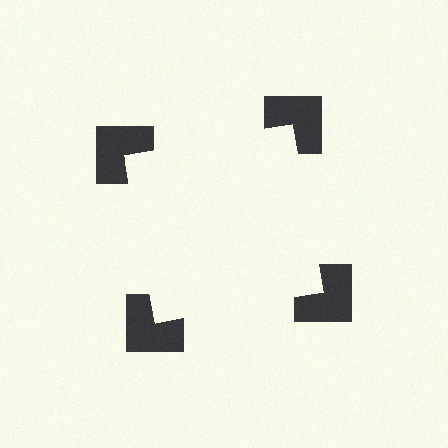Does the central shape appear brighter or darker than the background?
It typically appears slightly brighter than the background, even though no actual brightness change is drawn.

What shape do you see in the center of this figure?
An illusory square — its edges are inferred from the aligned wedge cuts in the notched squares, not physically drawn.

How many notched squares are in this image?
There are 4 — one at each vertex of the illusory square.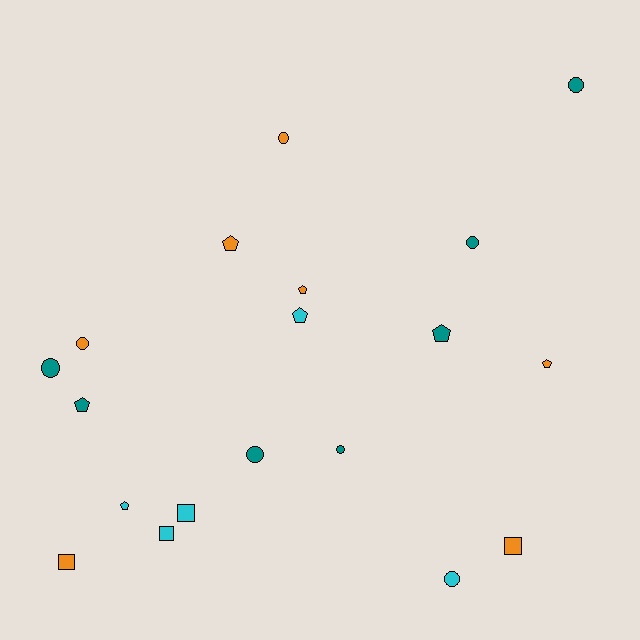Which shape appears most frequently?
Circle, with 8 objects.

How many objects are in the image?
There are 19 objects.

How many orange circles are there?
There are 2 orange circles.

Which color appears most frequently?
Teal, with 7 objects.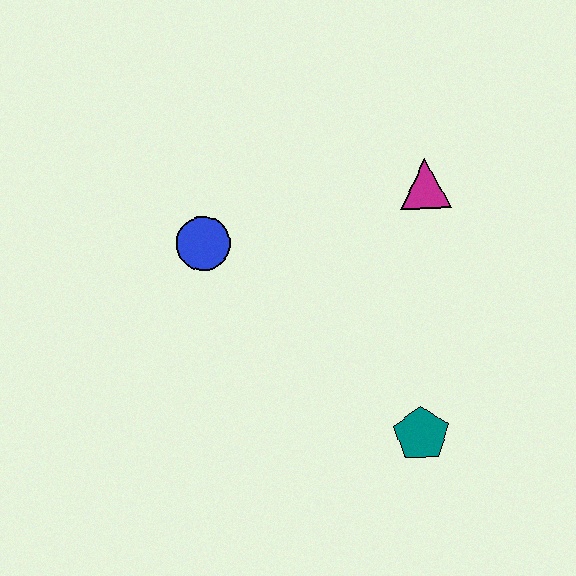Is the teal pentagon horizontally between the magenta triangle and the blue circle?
Yes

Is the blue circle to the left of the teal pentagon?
Yes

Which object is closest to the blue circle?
The magenta triangle is closest to the blue circle.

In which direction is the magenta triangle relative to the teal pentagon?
The magenta triangle is above the teal pentagon.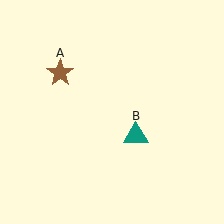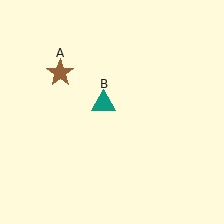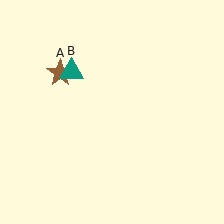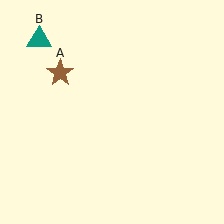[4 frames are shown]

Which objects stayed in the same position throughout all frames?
Brown star (object A) remained stationary.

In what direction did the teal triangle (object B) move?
The teal triangle (object B) moved up and to the left.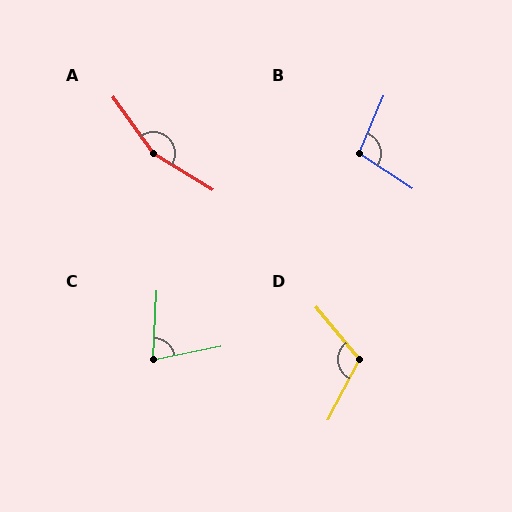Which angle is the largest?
A, at approximately 157 degrees.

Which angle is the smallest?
C, at approximately 76 degrees.